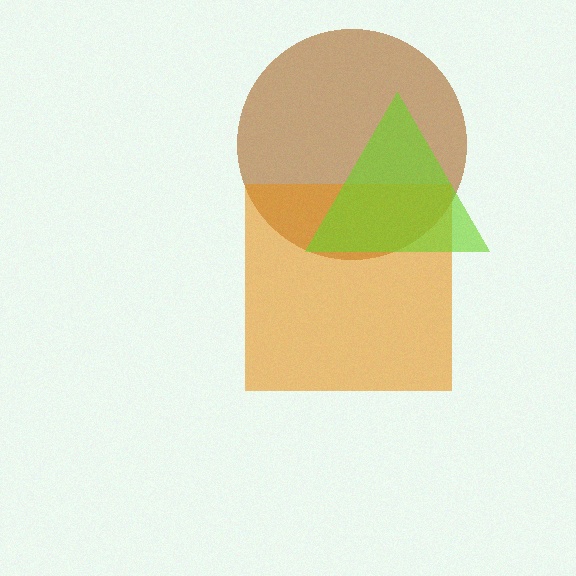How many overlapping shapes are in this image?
There are 3 overlapping shapes in the image.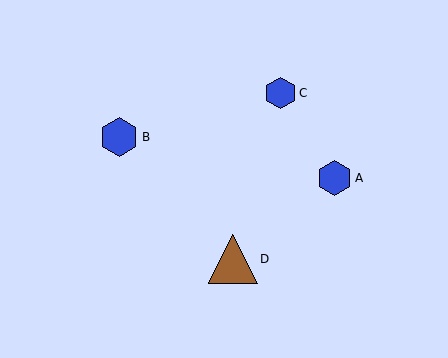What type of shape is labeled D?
Shape D is a brown triangle.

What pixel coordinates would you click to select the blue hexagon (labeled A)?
Click at (334, 178) to select the blue hexagon A.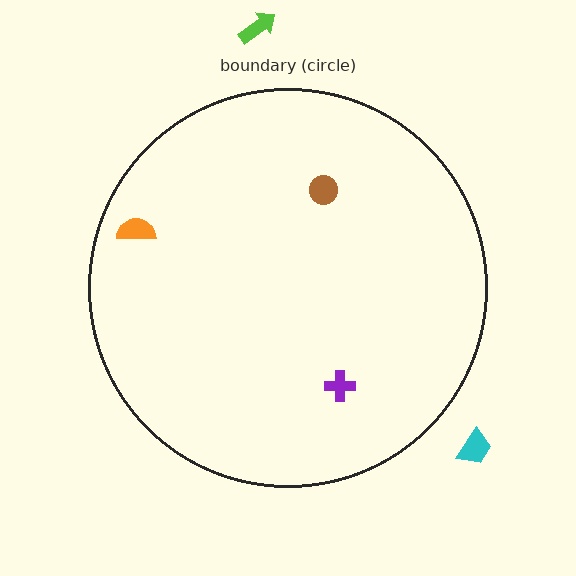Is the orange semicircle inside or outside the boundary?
Inside.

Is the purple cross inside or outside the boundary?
Inside.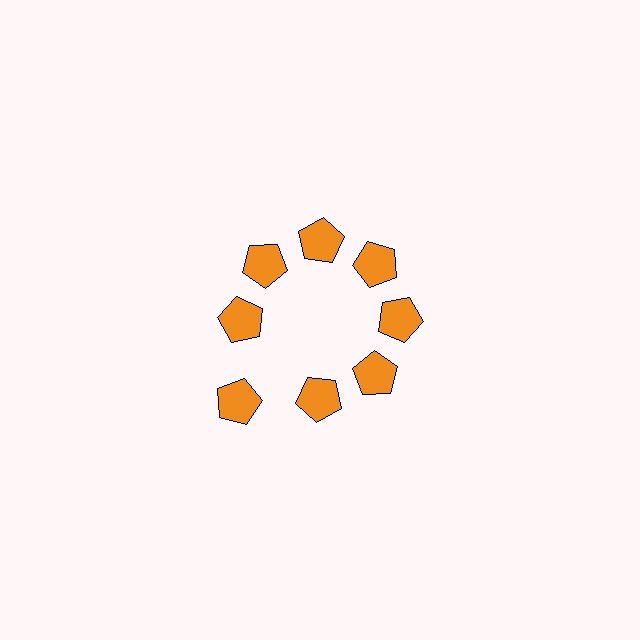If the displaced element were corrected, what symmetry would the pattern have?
It would have 8-fold rotational symmetry — the pattern would map onto itself every 45 degrees.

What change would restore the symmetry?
The symmetry would be restored by moving it inward, back onto the ring so that all 8 pentagons sit at equal angles and equal distance from the center.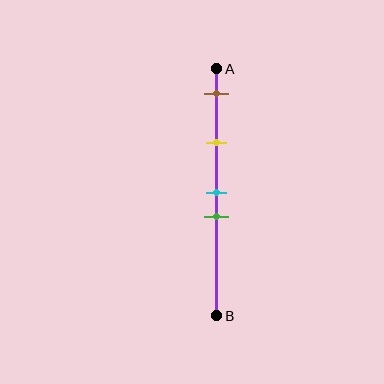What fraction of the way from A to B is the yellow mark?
The yellow mark is approximately 30% (0.3) of the way from A to B.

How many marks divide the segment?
There are 4 marks dividing the segment.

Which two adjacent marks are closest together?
The cyan and green marks are the closest adjacent pair.